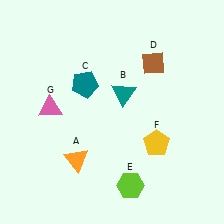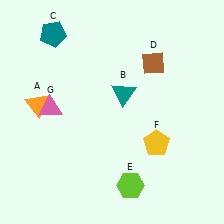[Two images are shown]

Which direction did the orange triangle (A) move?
The orange triangle (A) moved up.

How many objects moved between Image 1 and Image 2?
2 objects moved between the two images.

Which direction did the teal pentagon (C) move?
The teal pentagon (C) moved up.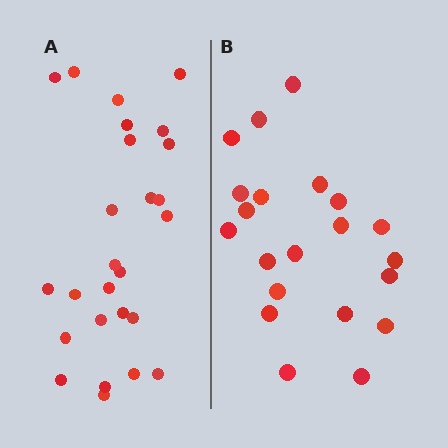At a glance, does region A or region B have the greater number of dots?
Region A (the left region) has more dots.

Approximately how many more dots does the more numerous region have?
Region A has about 5 more dots than region B.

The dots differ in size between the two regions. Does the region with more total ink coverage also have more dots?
No. Region B has more total ink coverage because its dots are larger, but region A actually contains more individual dots. Total area can be misleading — the number of items is what matters here.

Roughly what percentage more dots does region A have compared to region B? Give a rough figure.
About 25% more.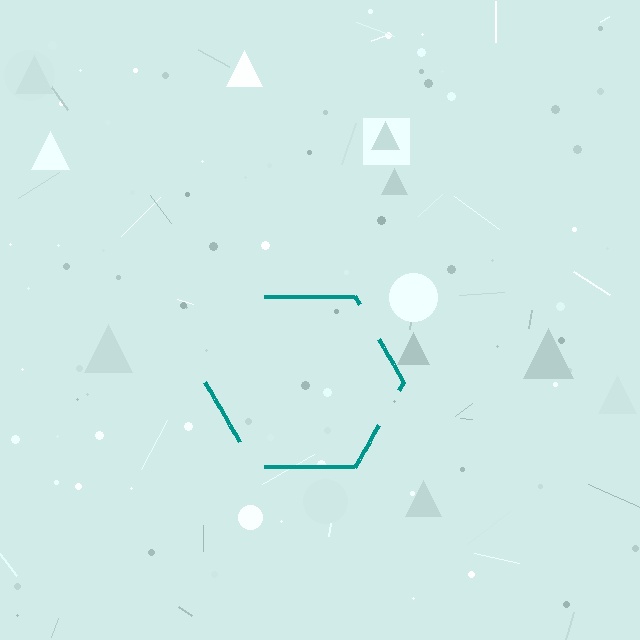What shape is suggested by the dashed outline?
The dashed outline suggests a hexagon.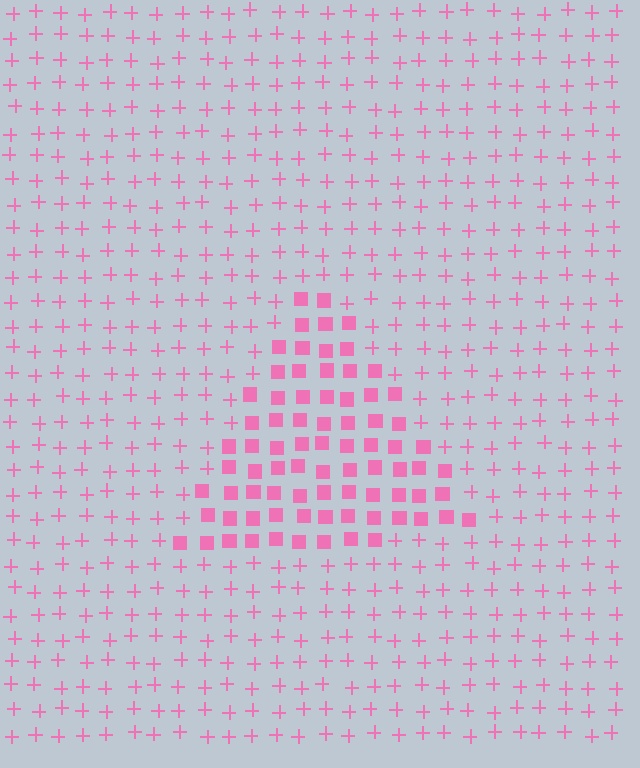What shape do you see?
I see a triangle.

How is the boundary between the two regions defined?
The boundary is defined by a change in element shape: squares inside vs. plus signs outside. All elements share the same color and spacing.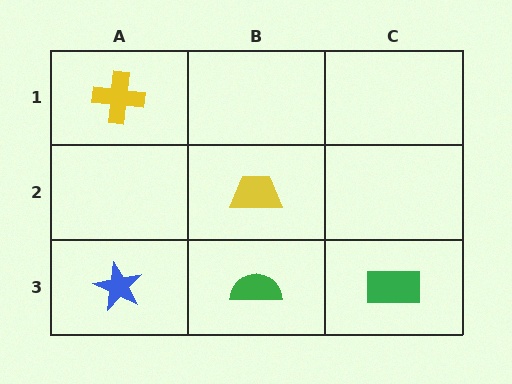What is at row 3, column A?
A blue star.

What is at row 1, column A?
A yellow cross.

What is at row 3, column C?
A green rectangle.